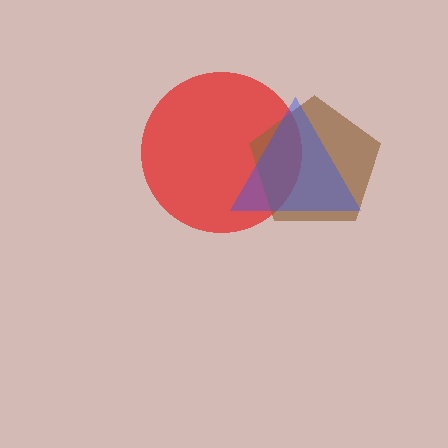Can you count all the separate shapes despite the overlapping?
Yes, there are 3 separate shapes.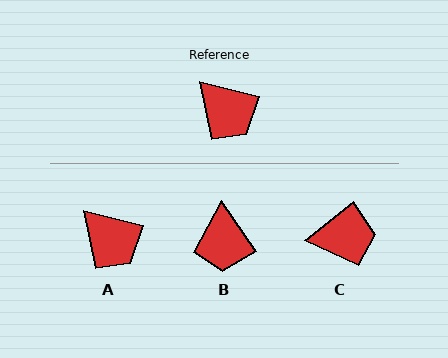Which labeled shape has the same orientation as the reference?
A.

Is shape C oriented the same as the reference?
No, it is off by about 53 degrees.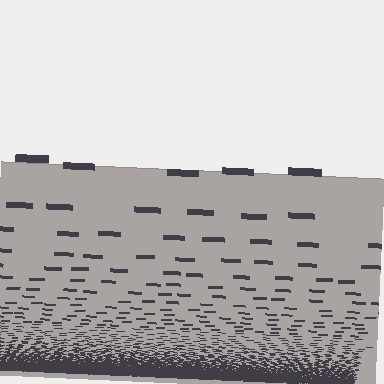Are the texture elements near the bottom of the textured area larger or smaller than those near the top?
Smaller. The gradient is inverted — elements near the bottom are smaller and denser.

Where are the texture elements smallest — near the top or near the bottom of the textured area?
Near the bottom.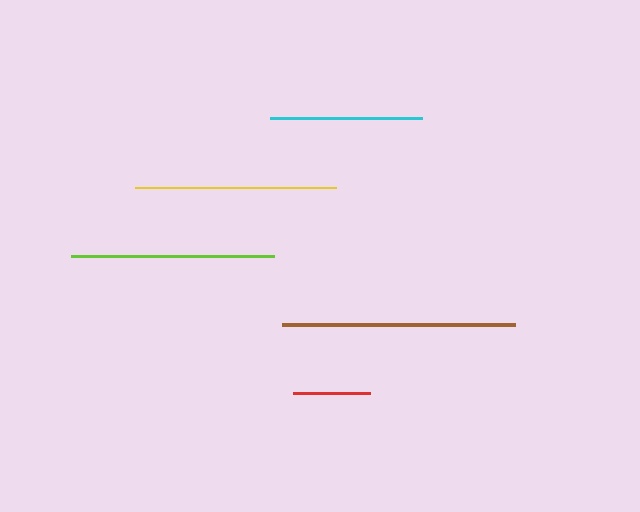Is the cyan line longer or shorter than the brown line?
The brown line is longer than the cyan line.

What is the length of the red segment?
The red segment is approximately 77 pixels long.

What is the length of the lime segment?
The lime segment is approximately 203 pixels long.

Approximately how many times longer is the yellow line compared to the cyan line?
The yellow line is approximately 1.3 times the length of the cyan line.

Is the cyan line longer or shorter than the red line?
The cyan line is longer than the red line.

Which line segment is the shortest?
The red line is the shortest at approximately 77 pixels.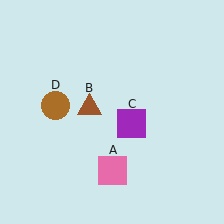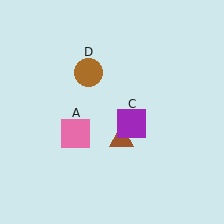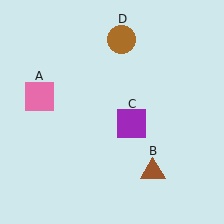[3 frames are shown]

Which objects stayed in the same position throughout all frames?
Purple square (object C) remained stationary.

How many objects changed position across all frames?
3 objects changed position: pink square (object A), brown triangle (object B), brown circle (object D).